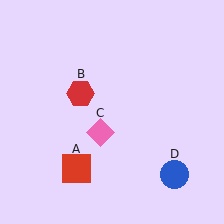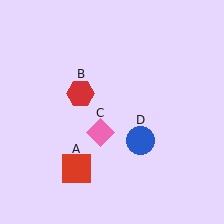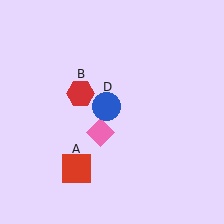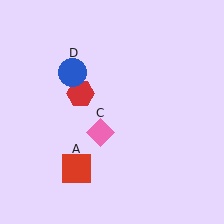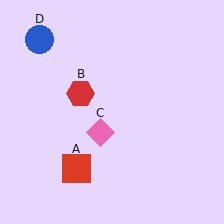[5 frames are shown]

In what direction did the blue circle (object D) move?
The blue circle (object D) moved up and to the left.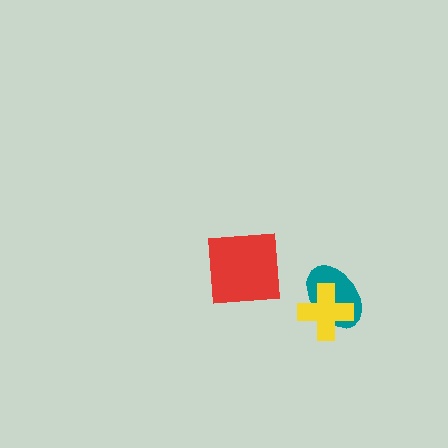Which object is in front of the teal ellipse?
The yellow cross is in front of the teal ellipse.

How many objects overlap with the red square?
0 objects overlap with the red square.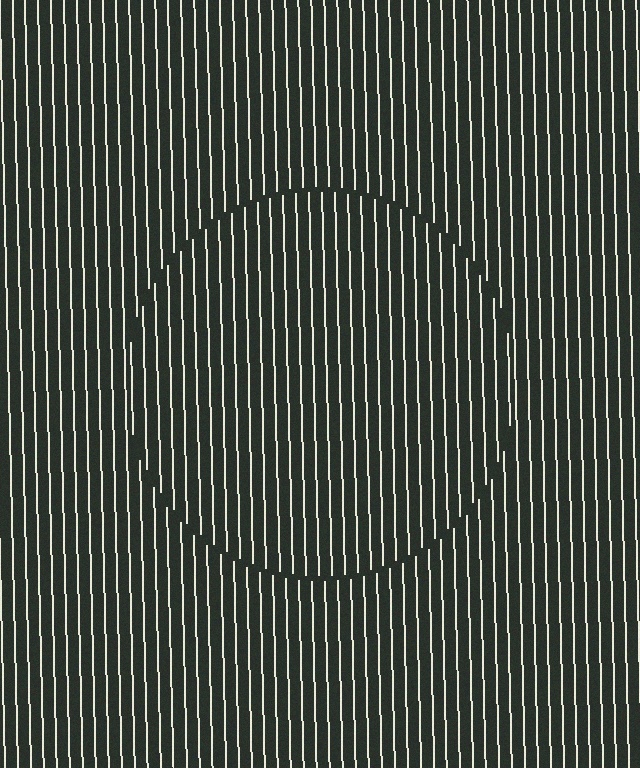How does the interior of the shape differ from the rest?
The interior of the shape contains the same grating, shifted by half a period — the contour is defined by the phase discontinuity where line-ends from the inner and outer gratings abut.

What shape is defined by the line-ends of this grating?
An illusory circle. The interior of the shape contains the same grating, shifted by half a period — the contour is defined by the phase discontinuity where line-ends from the inner and outer gratings abut.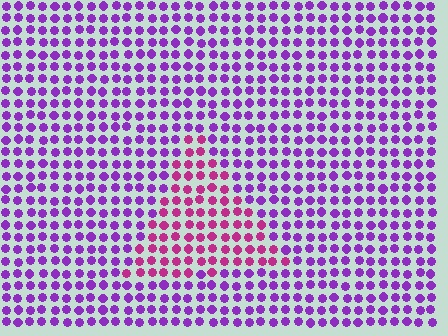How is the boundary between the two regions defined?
The boundary is defined purely by a slight shift in hue (about 42 degrees). Spacing, size, and orientation are identical on both sides.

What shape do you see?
I see a triangle.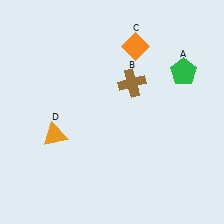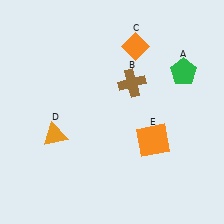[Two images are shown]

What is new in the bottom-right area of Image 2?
An orange square (E) was added in the bottom-right area of Image 2.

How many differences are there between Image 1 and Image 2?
There is 1 difference between the two images.